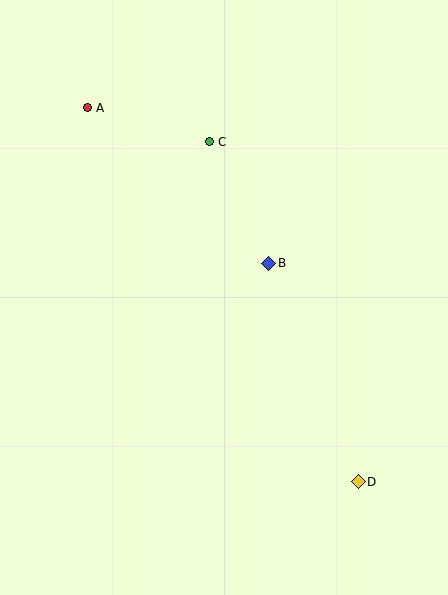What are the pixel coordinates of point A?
Point A is at (87, 108).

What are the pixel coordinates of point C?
Point C is at (209, 142).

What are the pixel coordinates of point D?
Point D is at (358, 482).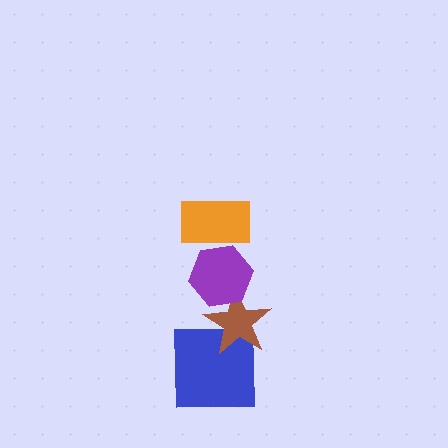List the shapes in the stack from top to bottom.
From top to bottom: the orange rectangle, the purple hexagon, the brown star, the blue square.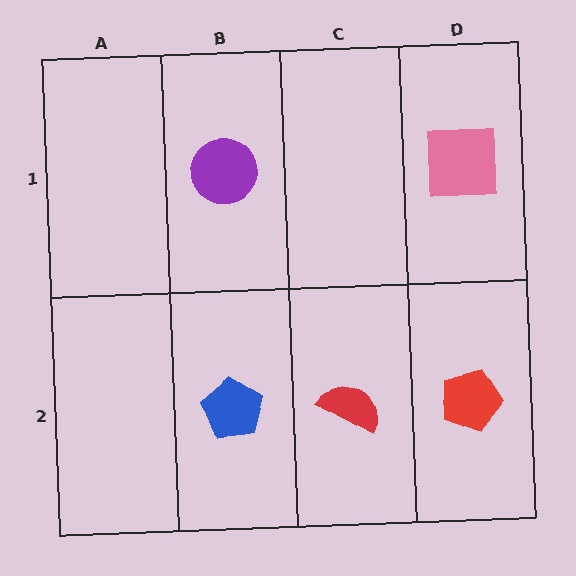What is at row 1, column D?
A pink square.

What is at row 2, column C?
A red semicircle.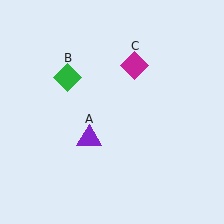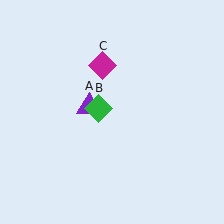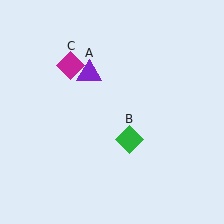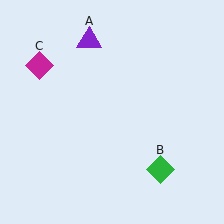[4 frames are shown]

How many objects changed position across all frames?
3 objects changed position: purple triangle (object A), green diamond (object B), magenta diamond (object C).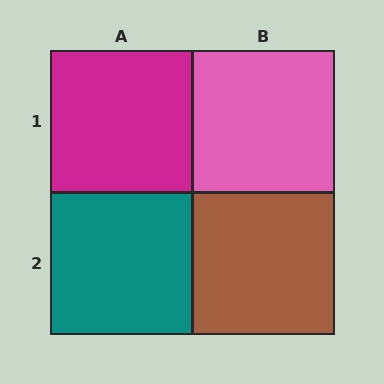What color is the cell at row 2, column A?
Teal.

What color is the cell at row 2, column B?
Brown.